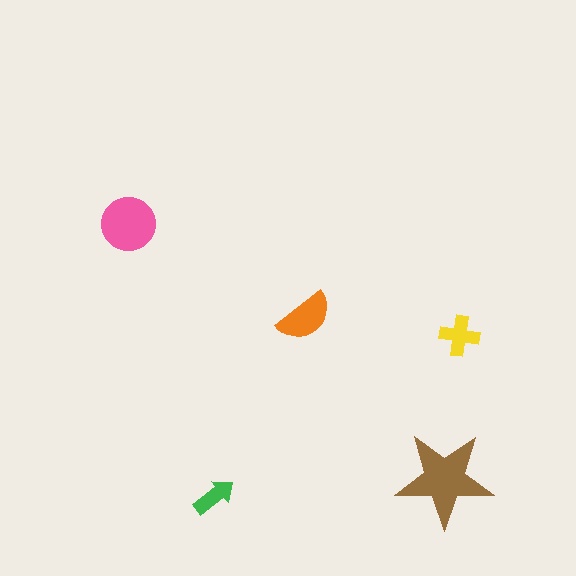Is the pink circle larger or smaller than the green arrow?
Larger.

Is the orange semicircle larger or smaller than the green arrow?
Larger.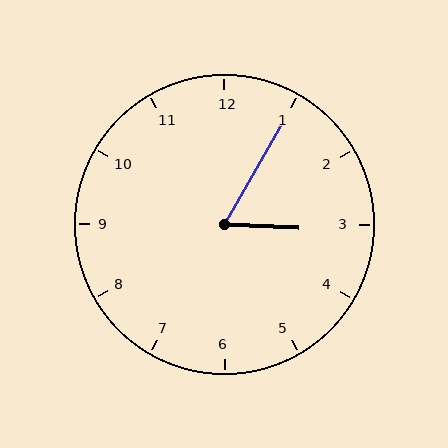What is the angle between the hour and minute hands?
Approximately 62 degrees.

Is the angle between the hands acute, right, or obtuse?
It is acute.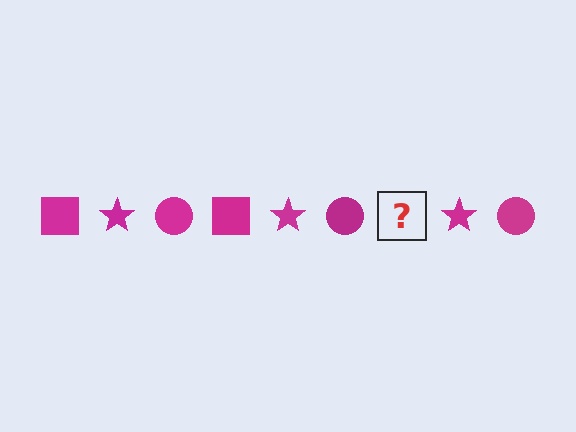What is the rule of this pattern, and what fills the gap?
The rule is that the pattern cycles through square, star, circle shapes in magenta. The gap should be filled with a magenta square.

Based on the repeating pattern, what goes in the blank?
The blank should be a magenta square.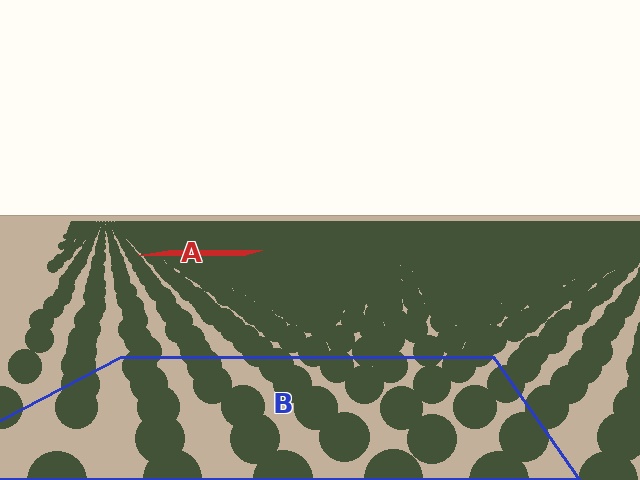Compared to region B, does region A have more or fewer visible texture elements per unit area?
Region A has more texture elements per unit area — they are packed more densely because it is farther away.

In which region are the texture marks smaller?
The texture marks are smaller in region A, because it is farther away.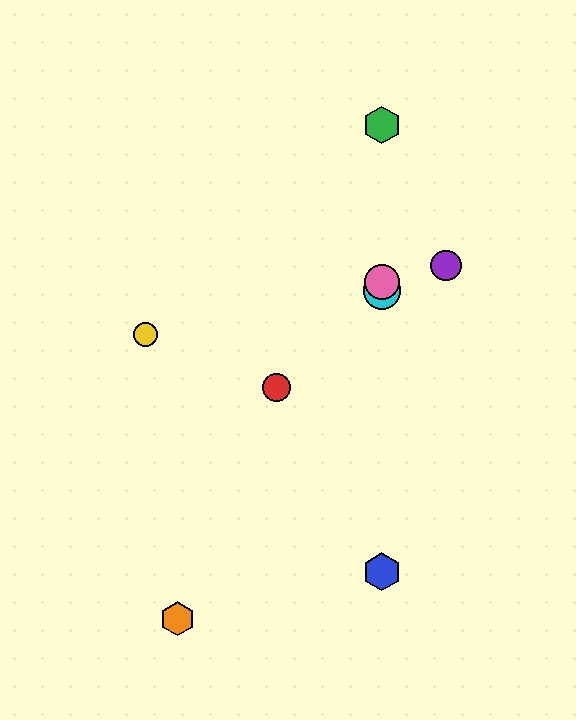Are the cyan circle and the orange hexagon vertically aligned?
No, the cyan circle is at x≈382 and the orange hexagon is at x≈177.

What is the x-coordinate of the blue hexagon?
The blue hexagon is at x≈382.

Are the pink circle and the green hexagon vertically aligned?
Yes, both are at x≈382.